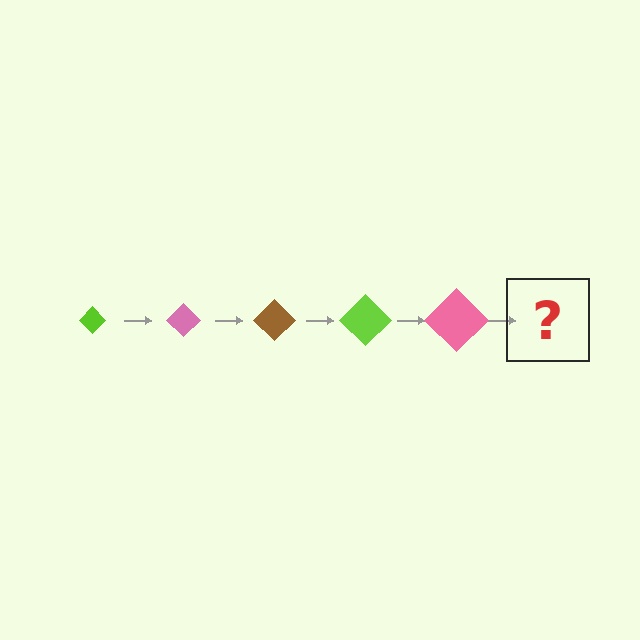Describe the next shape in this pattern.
It should be a brown diamond, larger than the previous one.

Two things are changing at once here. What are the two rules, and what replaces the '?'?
The two rules are that the diamond grows larger each step and the color cycles through lime, pink, and brown. The '?' should be a brown diamond, larger than the previous one.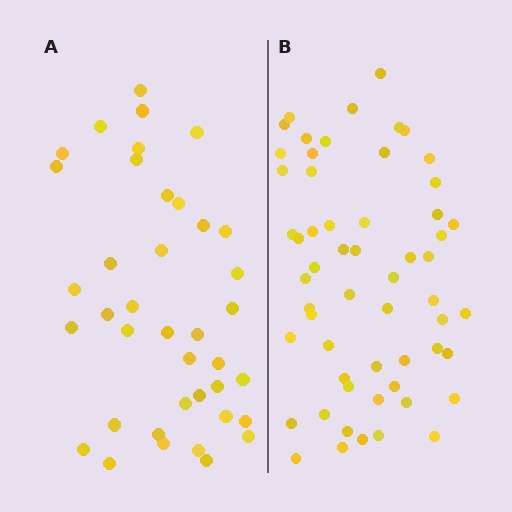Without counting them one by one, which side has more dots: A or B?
Region B (the right region) has more dots.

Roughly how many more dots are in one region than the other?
Region B has approximately 20 more dots than region A.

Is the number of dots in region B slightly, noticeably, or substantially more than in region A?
Region B has substantially more. The ratio is roughly 1.5 to 1.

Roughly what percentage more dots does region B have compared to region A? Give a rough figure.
About 45% more.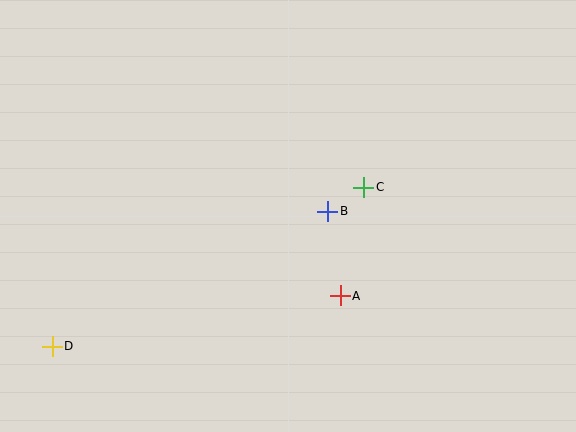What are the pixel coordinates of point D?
Point D is at (52, 346).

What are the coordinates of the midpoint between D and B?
The midpoint between D and B is at (190, 279).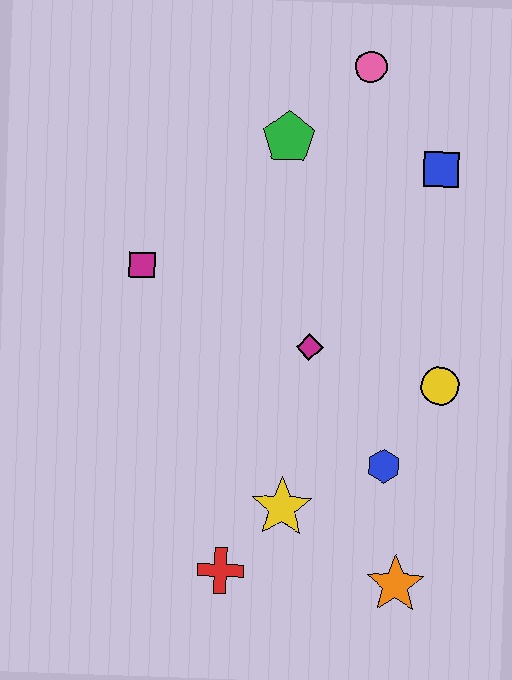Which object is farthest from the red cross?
The pink circle is farthest from the red cross.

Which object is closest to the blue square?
The pink circle is closest to the blue square.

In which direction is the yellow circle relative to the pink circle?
The yellow circle is below the pink circle.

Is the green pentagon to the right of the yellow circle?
No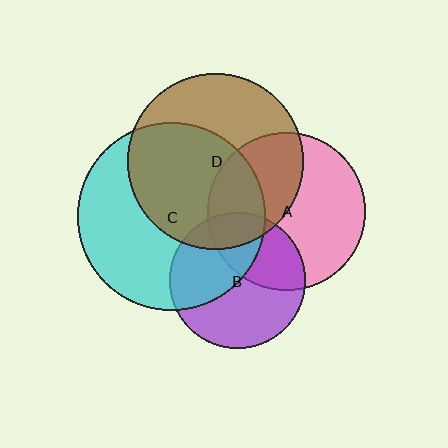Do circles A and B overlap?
Yes.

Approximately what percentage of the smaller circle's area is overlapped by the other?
Approximately 35%.